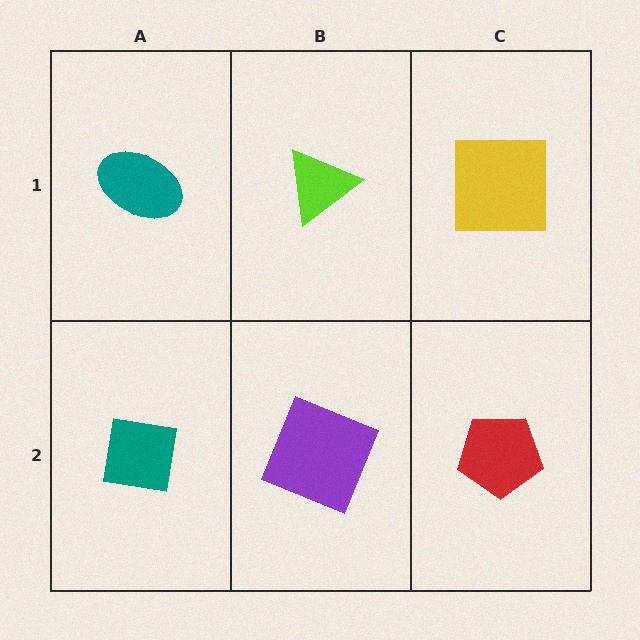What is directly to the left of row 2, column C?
A purple square.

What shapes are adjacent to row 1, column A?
A teal square (row 2, column A), a lime triangle (row 1, column B).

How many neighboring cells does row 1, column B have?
3.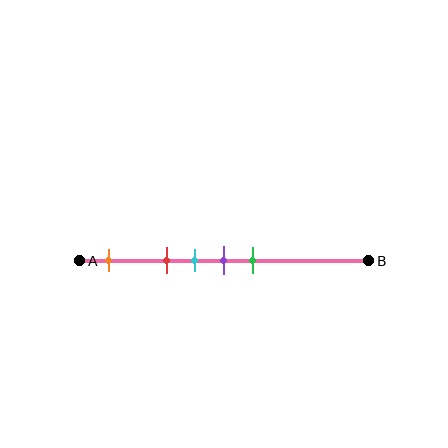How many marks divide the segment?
There are 5 marks dividing the segment.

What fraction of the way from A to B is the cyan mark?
The cyan mark is approximately 40% (0.4) of the way from A to B.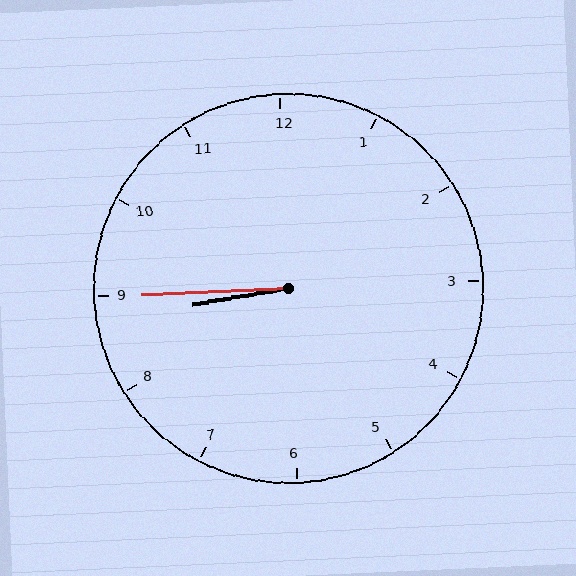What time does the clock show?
8:45.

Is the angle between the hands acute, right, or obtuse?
It is acute.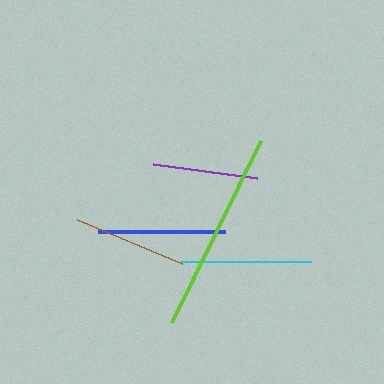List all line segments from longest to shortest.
From longest to shortest: lime, cyan, blue, brown, purple.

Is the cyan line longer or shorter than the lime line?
The lime line is longer than the cyan line.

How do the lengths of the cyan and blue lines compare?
The cyan and blue lines are approximately the same length.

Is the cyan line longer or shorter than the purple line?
The cyan line is longer than the purple line.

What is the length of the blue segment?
The blue segment is approximately 128 pixels long.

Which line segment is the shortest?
The purple line is the shortest at approximately 105 pixels.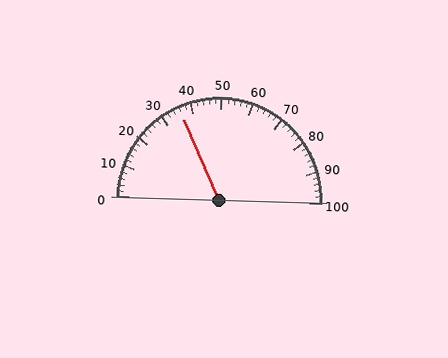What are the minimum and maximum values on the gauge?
The gauge ranges from 0 to 100.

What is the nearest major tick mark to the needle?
The nearest major tick mark is 40.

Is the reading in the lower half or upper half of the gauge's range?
The reading is in the lower half of the range (0 to 100).